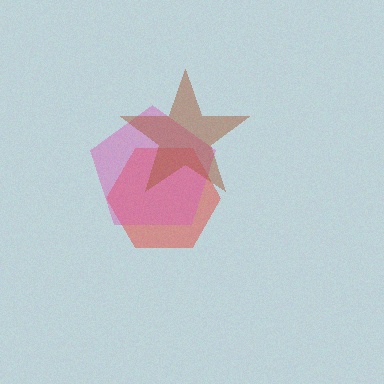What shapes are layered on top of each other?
The layered shapes are: a red hexagon, a pink pentagon, a brown star.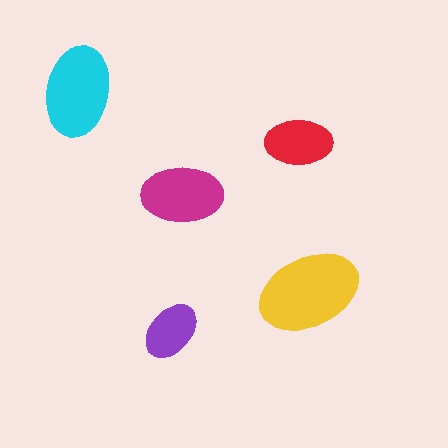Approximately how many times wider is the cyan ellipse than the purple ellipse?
About 1.5 times wider.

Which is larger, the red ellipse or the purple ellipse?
The red one.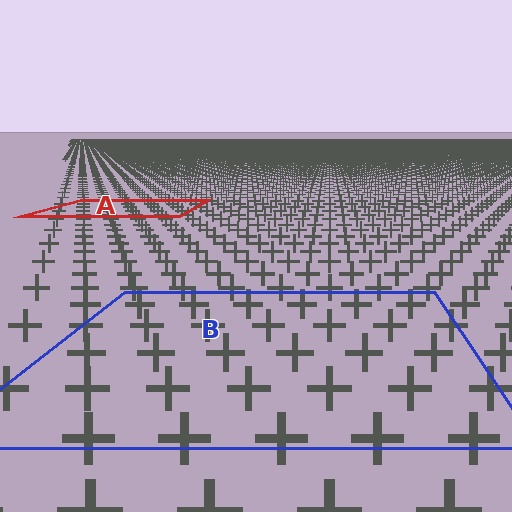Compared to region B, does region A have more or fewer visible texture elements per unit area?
Region A has more texture elements per unit area — they are packed more densely because it is farther away.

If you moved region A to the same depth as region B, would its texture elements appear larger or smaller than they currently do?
They would appear larger. At a closer depth, the same texture elements are projected at a bigger on-screen size.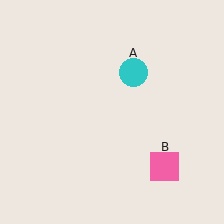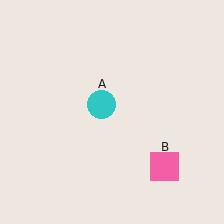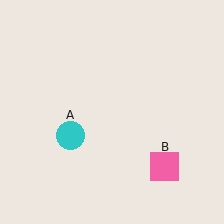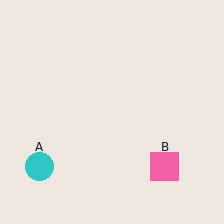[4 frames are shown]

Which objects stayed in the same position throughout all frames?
Pink square (object B) remained stationary.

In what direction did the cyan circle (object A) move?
The cyan circle (object A) moved down and to the left.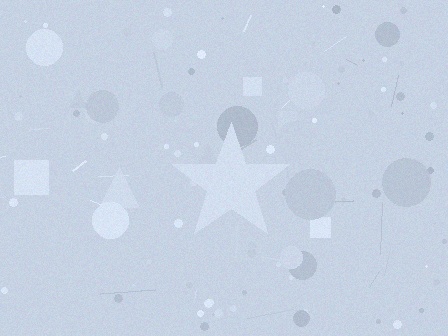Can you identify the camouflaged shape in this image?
The camouflaged shape is a star.